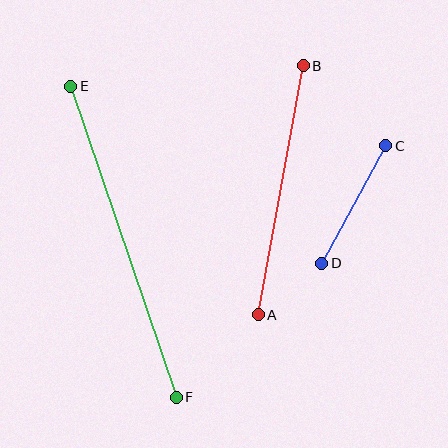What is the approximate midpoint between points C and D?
The midpoint is at approximately (354, 205) pixels.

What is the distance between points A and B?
The distance is approximately 253 pixels.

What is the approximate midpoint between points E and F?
The midpoint is at approximately (124, 242) pixels.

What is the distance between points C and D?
The distance is approximately 134 pixels.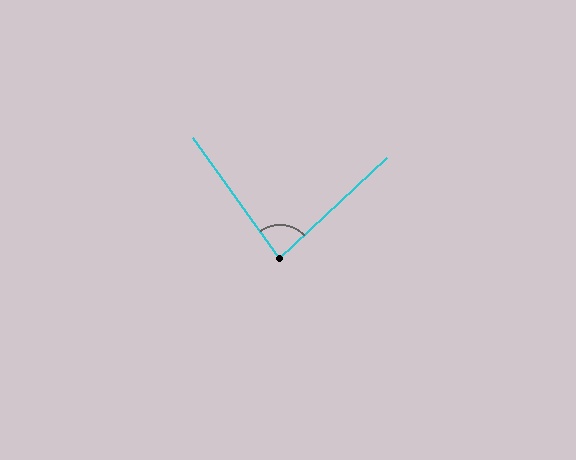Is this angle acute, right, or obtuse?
It is acute.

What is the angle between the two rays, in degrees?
Approximately 83 degrees.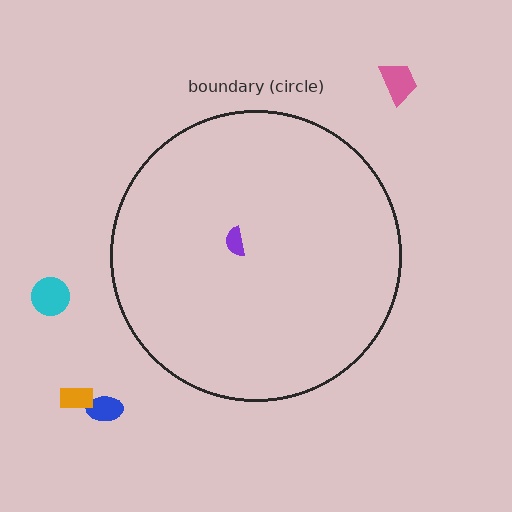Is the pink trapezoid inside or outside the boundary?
Outside.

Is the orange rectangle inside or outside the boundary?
Outside.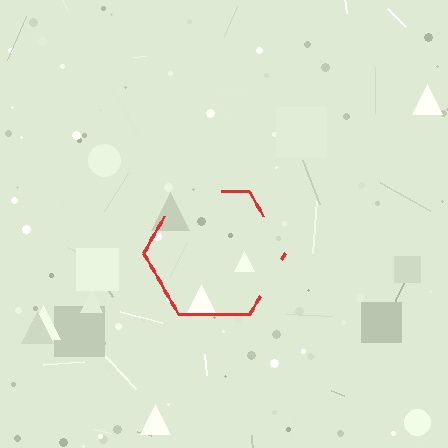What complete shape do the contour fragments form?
The contour fragments form a hexagon.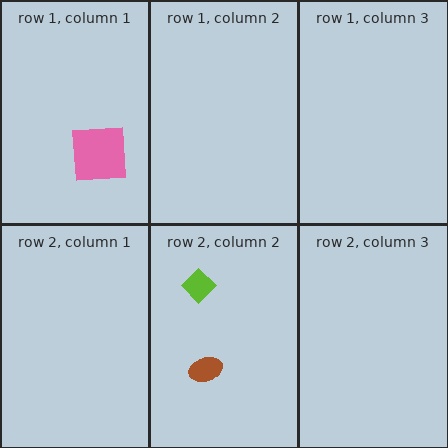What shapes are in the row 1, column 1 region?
The pink square.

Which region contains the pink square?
The row 1, column 1 region.